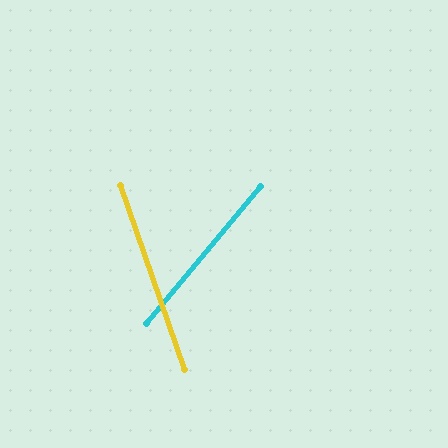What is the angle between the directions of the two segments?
Approximately 59 degrees.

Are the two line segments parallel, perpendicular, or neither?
Neither parallel nor perpendicular — they differ by about 59°.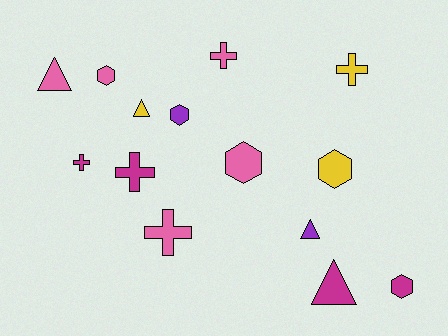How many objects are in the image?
There are 14 objects.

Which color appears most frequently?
Pink, with 5 objects.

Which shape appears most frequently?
Cross, with 5 objects.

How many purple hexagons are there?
There is 1 purple hexagon.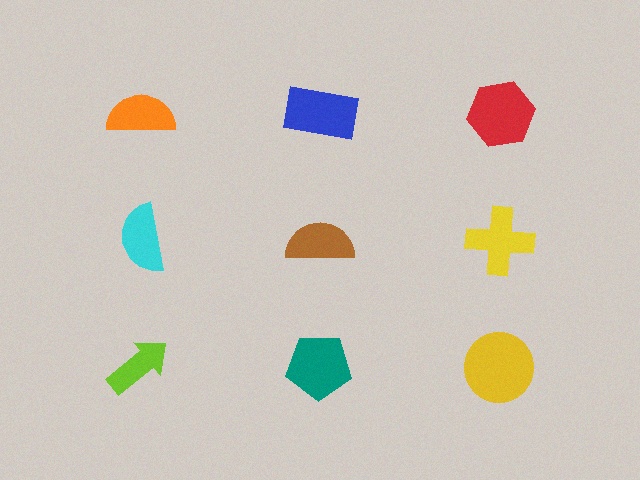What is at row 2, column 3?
A yellow cross.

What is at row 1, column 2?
A blue rectangle.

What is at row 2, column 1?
A cyan semicircle.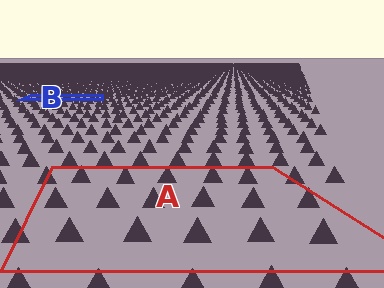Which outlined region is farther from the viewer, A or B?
Region B is farther from the viewer — the texture elements inside it appear smaller and more densely packed.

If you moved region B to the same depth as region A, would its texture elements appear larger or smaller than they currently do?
They would appear larger. At a closer depth, the same texture elements are projected at a bigger on-screen size.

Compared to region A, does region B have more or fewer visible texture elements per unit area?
Region B has more texture elements per unit area — they are packed more densely because it is farther away.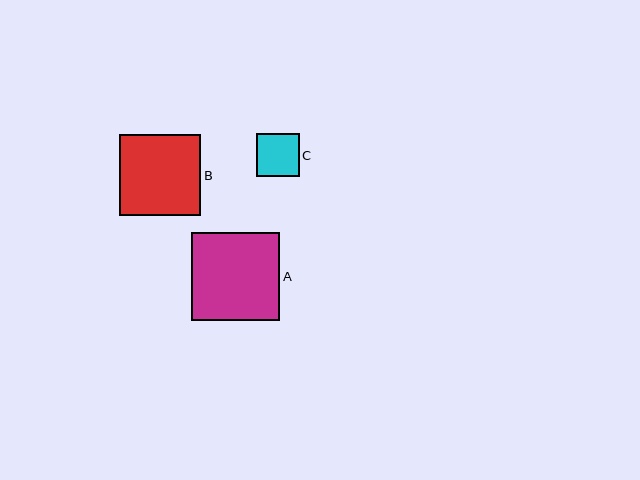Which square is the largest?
Square A is the largest with a size of approximately 88 pixels.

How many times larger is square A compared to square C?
Square A is approximately 2.1 times the size of square C.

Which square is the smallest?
Square C is the smallest with a size of approximately 43 pixels.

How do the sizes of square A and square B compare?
Square A and square B are approximately the same size.